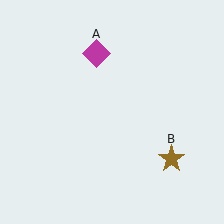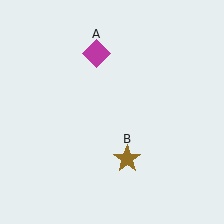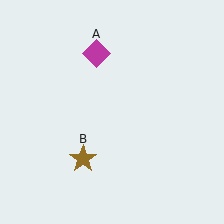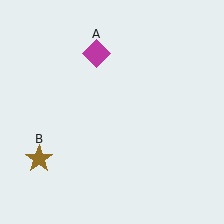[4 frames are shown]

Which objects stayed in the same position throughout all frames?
Magenta diamond (object A) remained stationary.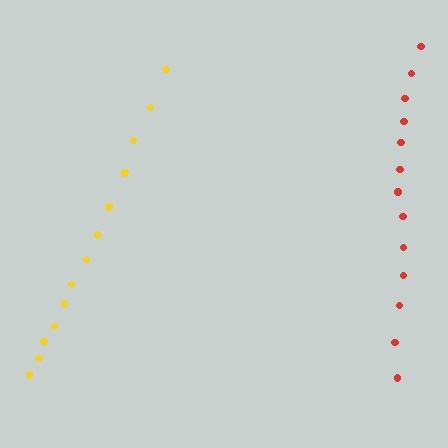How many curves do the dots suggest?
There are 2 distinct paths.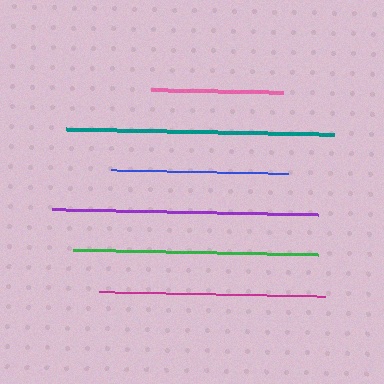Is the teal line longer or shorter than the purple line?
The teal line is longer than the purple line.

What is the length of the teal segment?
The teal segment is approximately 268 pixels long.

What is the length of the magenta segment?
The magenta segment is approximately 226 pixels long.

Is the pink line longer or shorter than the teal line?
The teal line is longer than the pink line.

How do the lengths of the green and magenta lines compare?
The green and magenta lines are approximately the same length.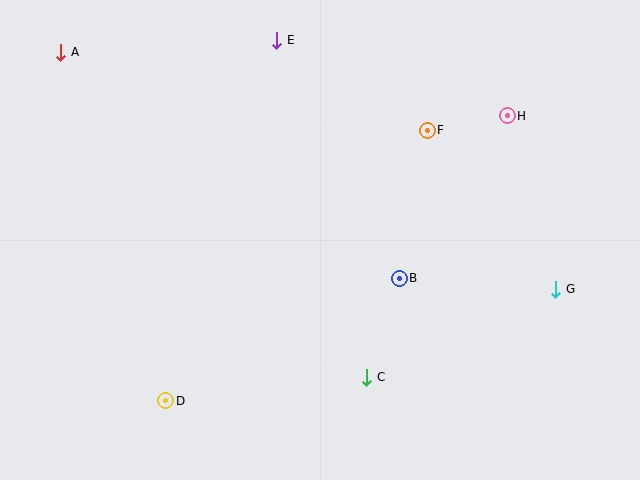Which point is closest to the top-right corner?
Point H is closest to the top-right corner.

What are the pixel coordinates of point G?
Point G is at (556, 289).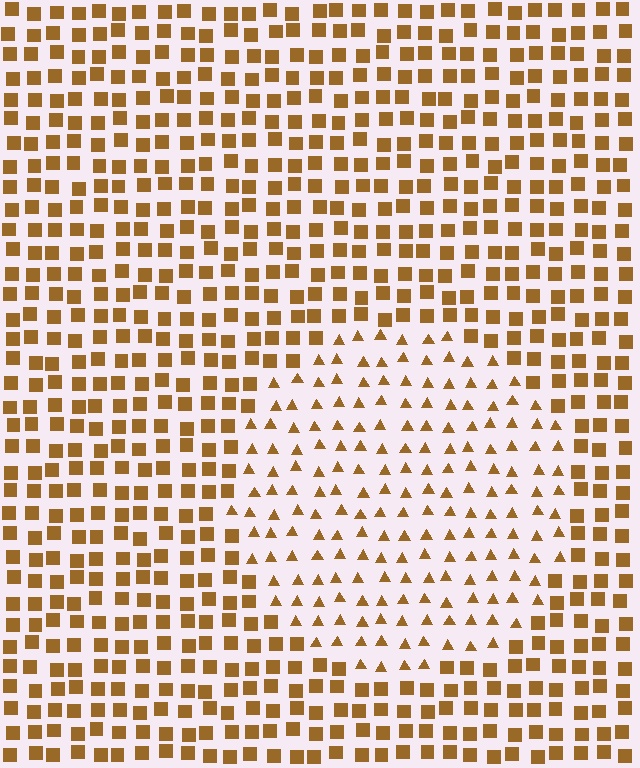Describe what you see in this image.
The image is filled with small brown elements arranged in a uniform grid. A circle-shaped region contains triangles, while the surrounding area contains squares. The boundary is defined purely by the change in element shape.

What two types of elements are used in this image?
The image uses triangles inside the circle region and squares outside it.